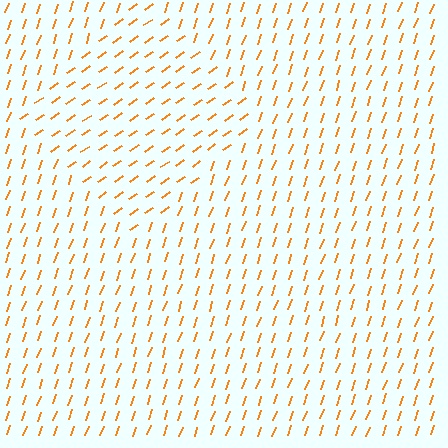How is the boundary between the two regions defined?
The boundary is defined purely by a change in line orientation (approximately 36 degrees difference). All lines are the same color and thickness.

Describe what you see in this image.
The image is filled with small orange line segments. A diamond region in the image has lines oriented differently from the surrounding lines, creating a visible texture boundary.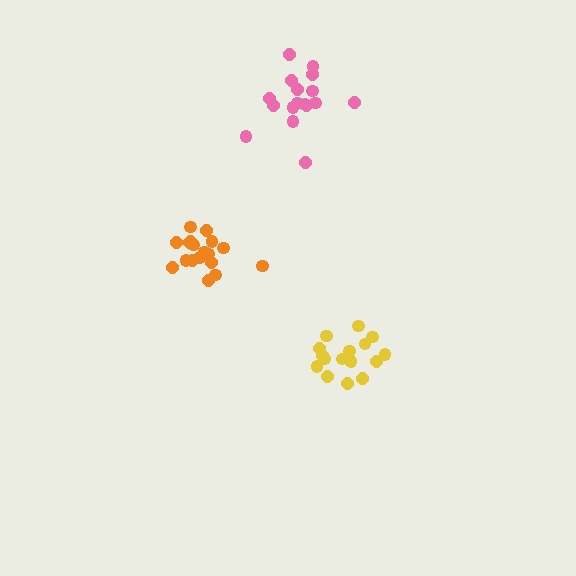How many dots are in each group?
Group 1: 18 dots, Group 2: 17 dots, Group 3: 17 dots (52 total).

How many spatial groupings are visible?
There are 3 spatial groupings.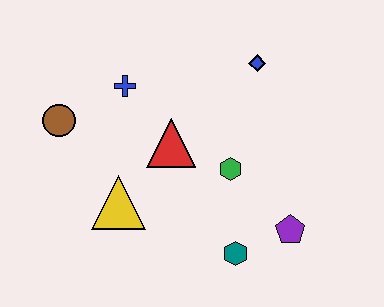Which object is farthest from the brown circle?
The purple pentagon is farthest from the brown circle.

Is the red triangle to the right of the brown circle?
Yes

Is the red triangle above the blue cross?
No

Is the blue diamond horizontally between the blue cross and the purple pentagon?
Yes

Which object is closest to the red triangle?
The green hexagon is closest to the red triangle.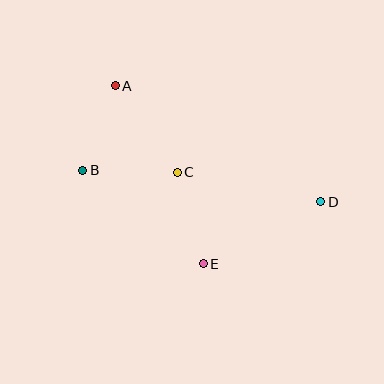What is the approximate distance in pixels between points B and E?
The distance between B and E is approximately 153 pixels.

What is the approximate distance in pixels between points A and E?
The distance between A and E is approximately 199 pixels.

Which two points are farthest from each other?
Points B and D are farthest from each other.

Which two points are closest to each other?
Points A and B are closest to each other.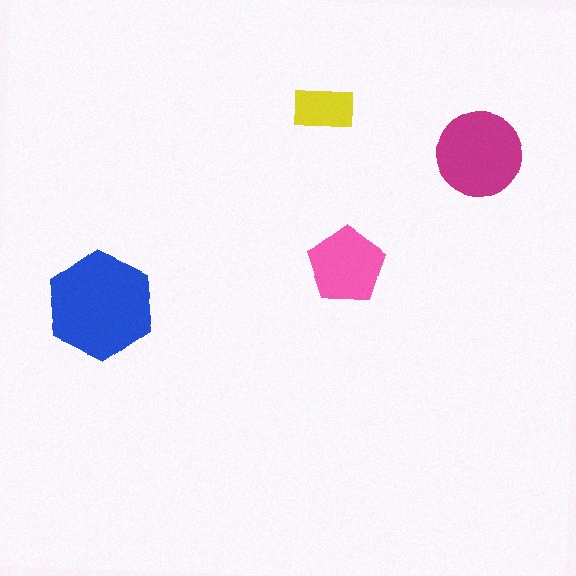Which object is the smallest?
The yellow rectangle.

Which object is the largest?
The blue hexagon.